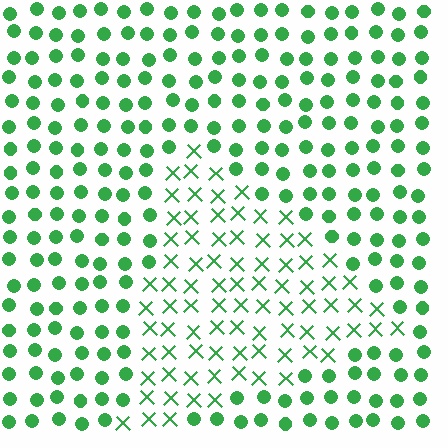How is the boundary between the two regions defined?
The boundary is defined by a change in element shape: X marks inside vs. circles outside. All elements share the same color and spacing.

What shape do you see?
I see a triangle.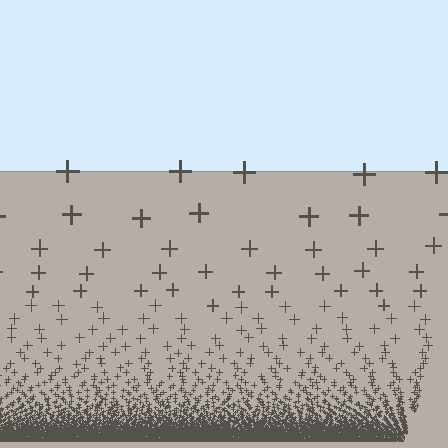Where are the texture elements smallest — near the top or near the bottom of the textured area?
Near the bottom.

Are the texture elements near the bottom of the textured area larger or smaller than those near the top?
Smaller. The gradient is inverted — elements near the bottom are smaller and denser.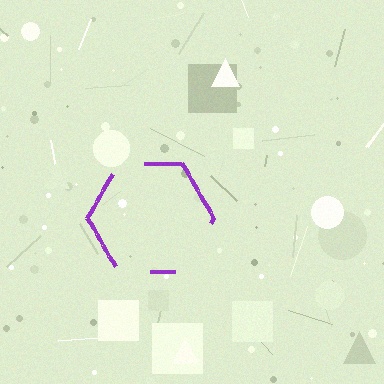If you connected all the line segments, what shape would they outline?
They would outline a hexagon.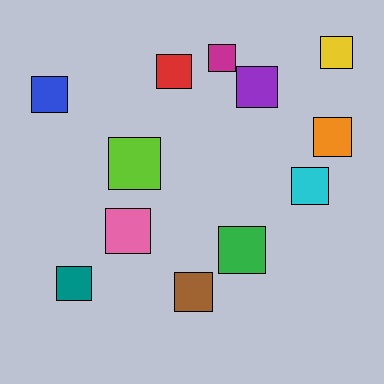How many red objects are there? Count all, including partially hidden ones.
There is 1 red object.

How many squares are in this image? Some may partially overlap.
There are 12 squares.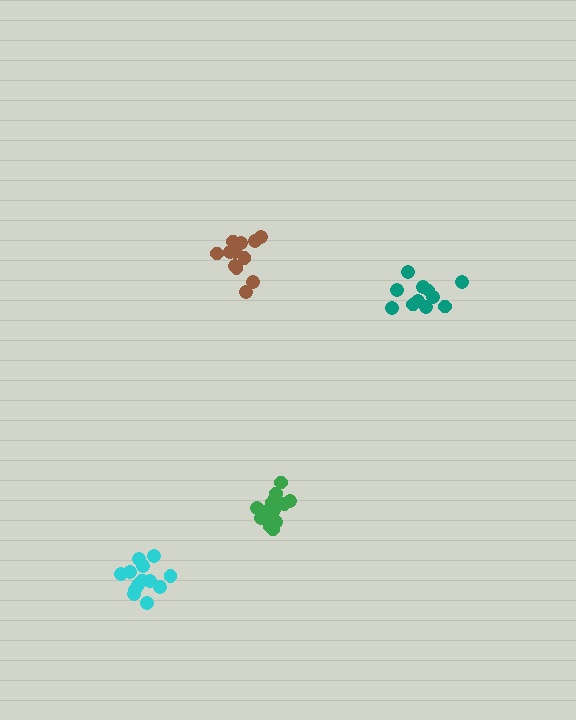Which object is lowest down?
The cyan cluster is bottommost.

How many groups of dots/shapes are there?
There are 4 groups.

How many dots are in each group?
Group 1: 13 dots, Group 2: 11 dots, Group 3: 16 dots, Group 4: 12 dots (52 total).